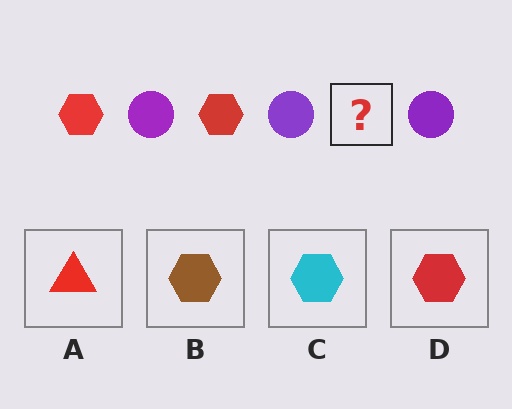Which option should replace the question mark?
Option D.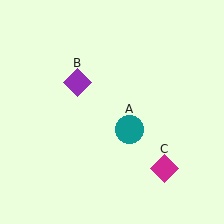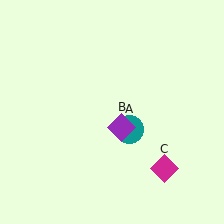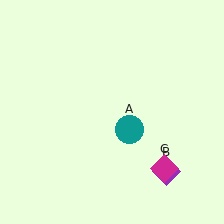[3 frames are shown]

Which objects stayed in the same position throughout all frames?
Teal circle (object A) and magenta diamond (object C) remained stationary.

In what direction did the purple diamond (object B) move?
The purple diamond (object B) moved down and to the right.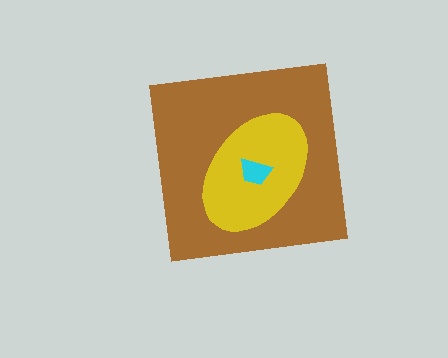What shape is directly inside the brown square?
The yellow ellipse.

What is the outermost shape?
The brown square.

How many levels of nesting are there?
3.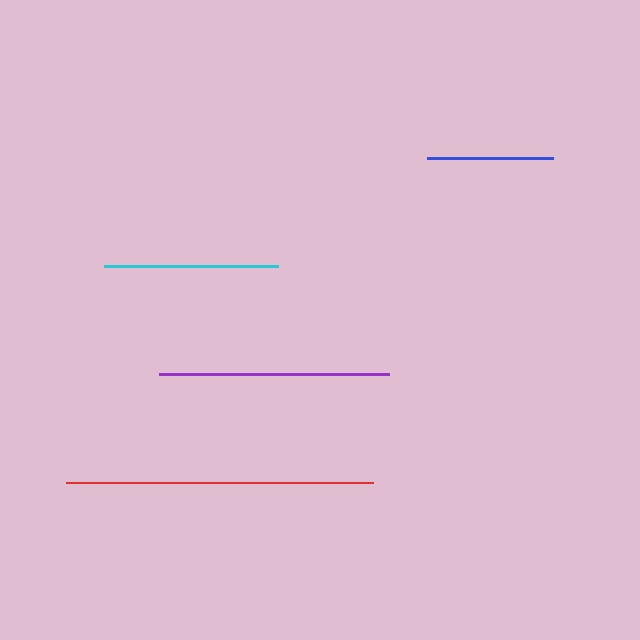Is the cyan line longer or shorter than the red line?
The red line is longer than the cyan line.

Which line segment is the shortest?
The blue line is the shortest at approximately 126 pixels.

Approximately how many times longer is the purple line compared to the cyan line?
The purple line is approximately 1.3 times the length of the cyan line.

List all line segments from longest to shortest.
From longest to shortest: red, purple, cyan, blue.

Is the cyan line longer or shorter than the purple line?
The purple line is longer than the cyan line.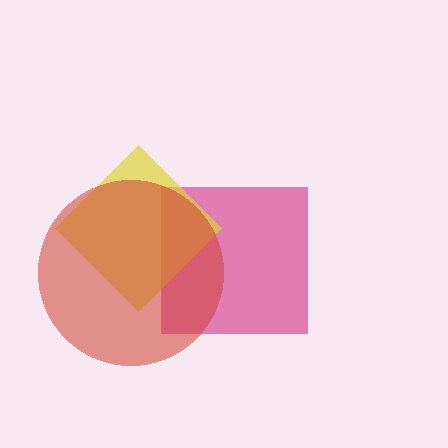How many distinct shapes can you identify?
There are 3 distinct shapes: a magenta square, a yellow diamond, a red circle.